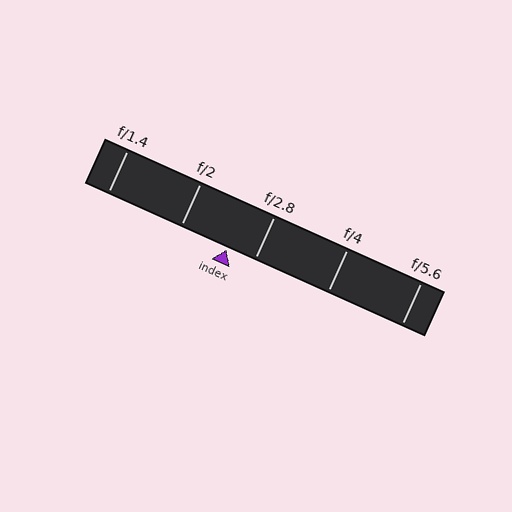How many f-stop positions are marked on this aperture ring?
There are 5 f-stop positions marked.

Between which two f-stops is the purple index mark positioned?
The index mark is between f/2 and f/2.8.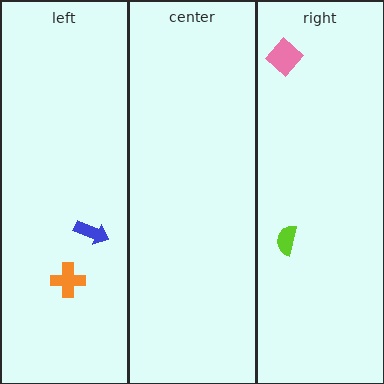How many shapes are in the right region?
2.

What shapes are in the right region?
The lime semicircle, the pink diamond.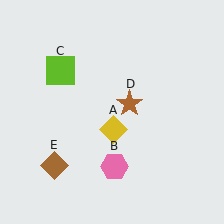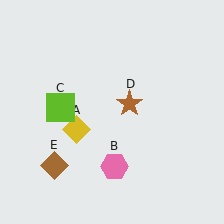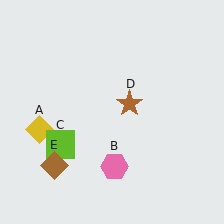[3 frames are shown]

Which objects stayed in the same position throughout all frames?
Pink hexagon (object B) and brown star (object D) and brown diamond (object E) remained stationary.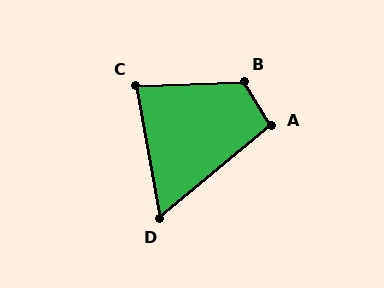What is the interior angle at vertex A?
Approximately 98 degrees (obtuse).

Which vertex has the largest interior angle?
B, at approximately 119 degrees.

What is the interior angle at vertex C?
Approximately 82 degrees (acute).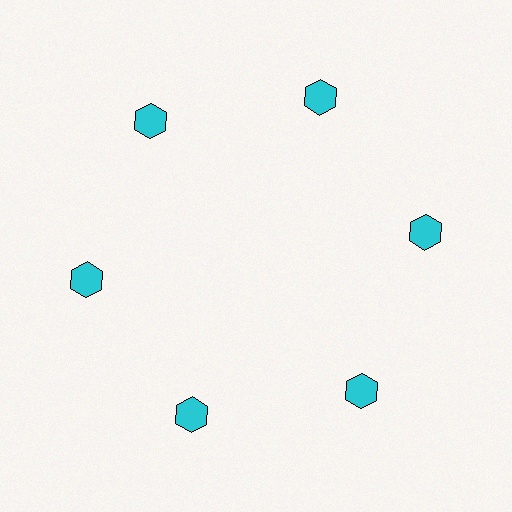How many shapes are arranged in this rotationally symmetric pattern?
There are 6 shapes, arranged in 6 groups of 1.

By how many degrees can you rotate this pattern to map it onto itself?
The pattern maps onto itself every 60 degrees of rotation.